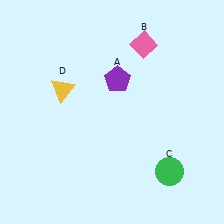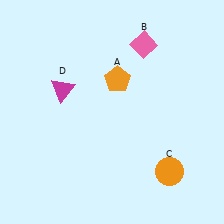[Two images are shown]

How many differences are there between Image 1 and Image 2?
There are 3 differences between the two images.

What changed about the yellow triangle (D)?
In Image 1, D is yellow. In Image 2, it changed to magenta.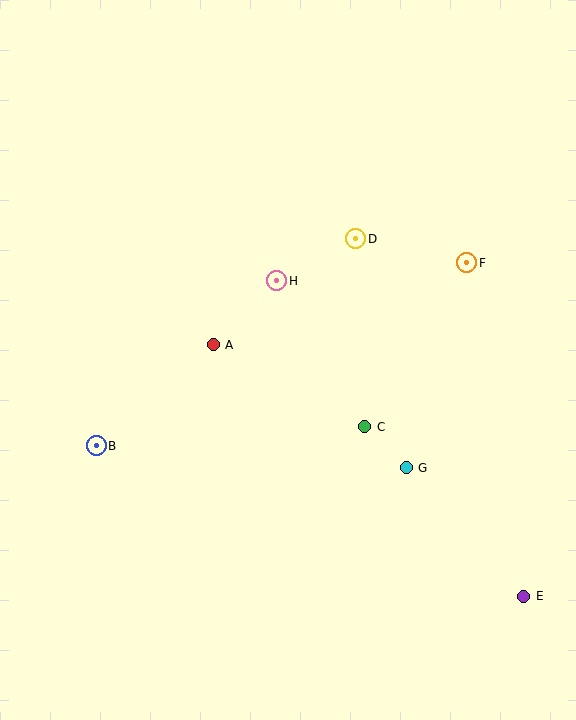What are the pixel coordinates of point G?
Point G is at (406, 468).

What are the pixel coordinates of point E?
Point E is at (524, 596).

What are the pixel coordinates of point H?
Point H is at (277, 281).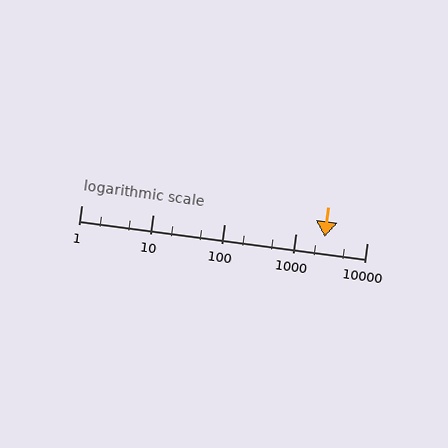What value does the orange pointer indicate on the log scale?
The pointer indicates approximately 2600.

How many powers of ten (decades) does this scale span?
The scale spans 4 decades, from 1 to 10000.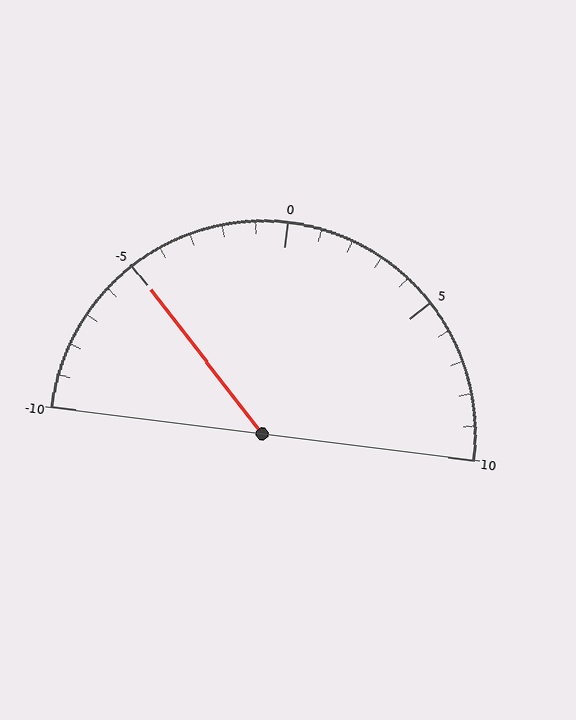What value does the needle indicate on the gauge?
The needle indicates approximately -5.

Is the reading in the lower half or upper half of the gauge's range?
The reading is in the lower half of the range (-10 to 10).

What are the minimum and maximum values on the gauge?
The gauge ranges from -10 to 10.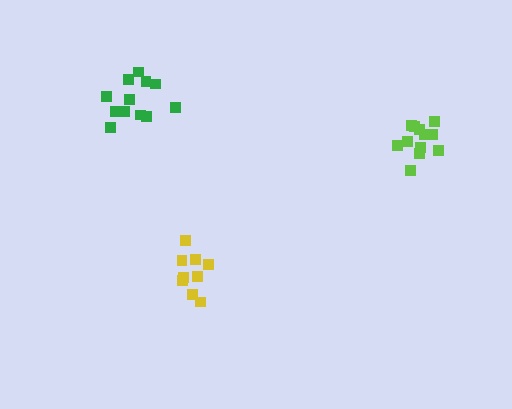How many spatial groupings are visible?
There are 3 spatial groupings.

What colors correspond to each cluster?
The clusters are colored: green, yellow, lime.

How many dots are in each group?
Group 1: 12 dots, Group 2: 9 dots, Group 3: 12 dots (33 total).